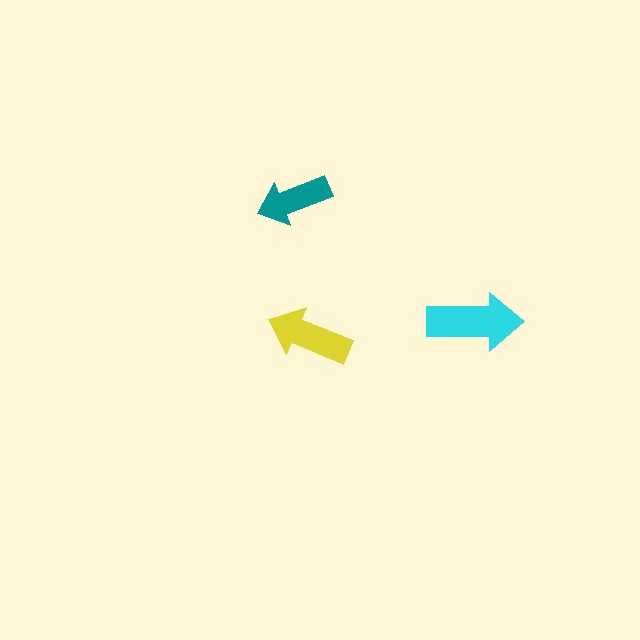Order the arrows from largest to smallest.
the cyan one, the yellow one, the teal one.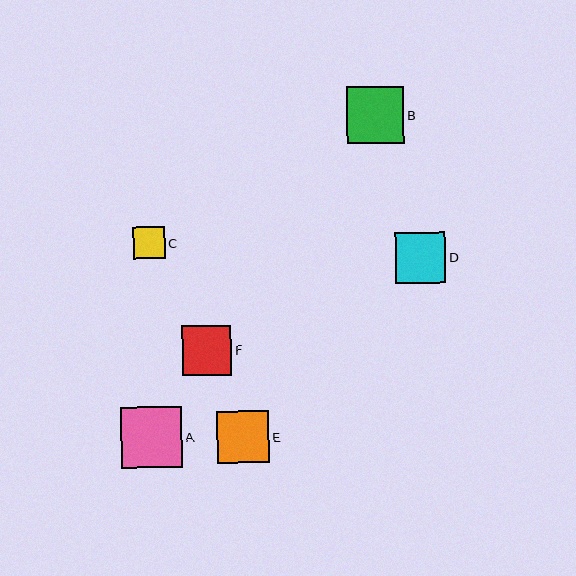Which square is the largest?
Square A is the largest with a size of approximately 61 pixels.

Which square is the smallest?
Square C is the smallest with a size of approximately 32 pixels.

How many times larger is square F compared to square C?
Square F is approximately 1.6 times the size of square C.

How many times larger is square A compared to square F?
Square A is approximately 1.2 times the size of square F.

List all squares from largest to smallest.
From largest to smallest: A, B, E, D, F, C.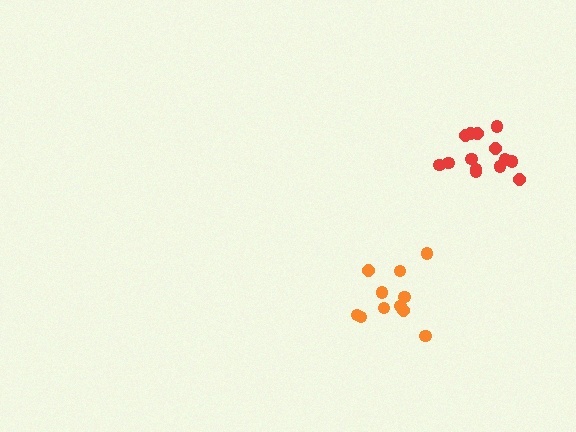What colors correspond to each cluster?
The clusters are colored: orange, red.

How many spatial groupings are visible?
There are 2 spatial groupings.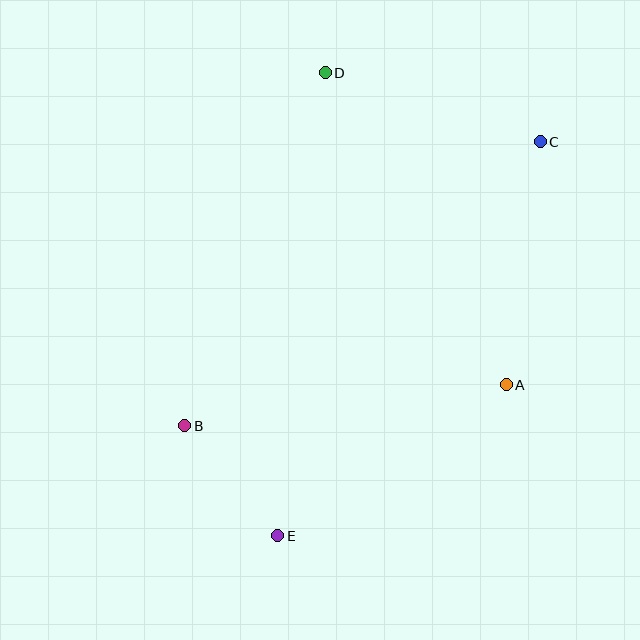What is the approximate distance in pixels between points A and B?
The distance between A and B is approximately 324 pixels.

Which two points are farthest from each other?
Points C and E are farthest from each other.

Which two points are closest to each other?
Points B and E are closest to each other.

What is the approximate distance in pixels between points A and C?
The distance between A and C is approximately 246 pixels.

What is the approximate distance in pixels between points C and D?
The distance between C and D is approximately 226 pixels.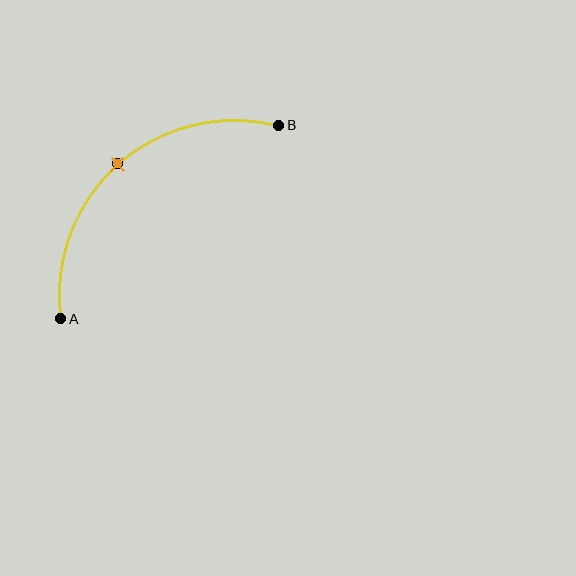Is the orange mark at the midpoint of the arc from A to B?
Yes. The orange mark lies on the arc at equal arc-length from both A and B — it is the arc midpoint.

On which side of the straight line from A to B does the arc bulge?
The arc bulges above and to the left of the straight line connecting A and B.